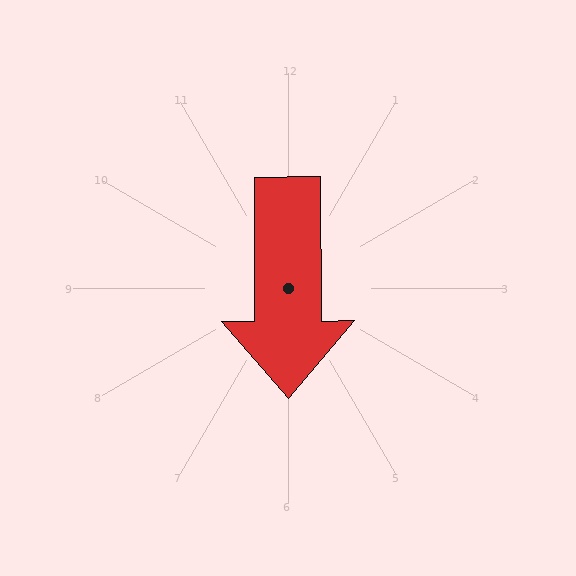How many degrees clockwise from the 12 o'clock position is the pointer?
Approximately 180 degrees.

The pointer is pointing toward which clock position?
Roughly 6 o'clock.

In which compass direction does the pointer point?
South.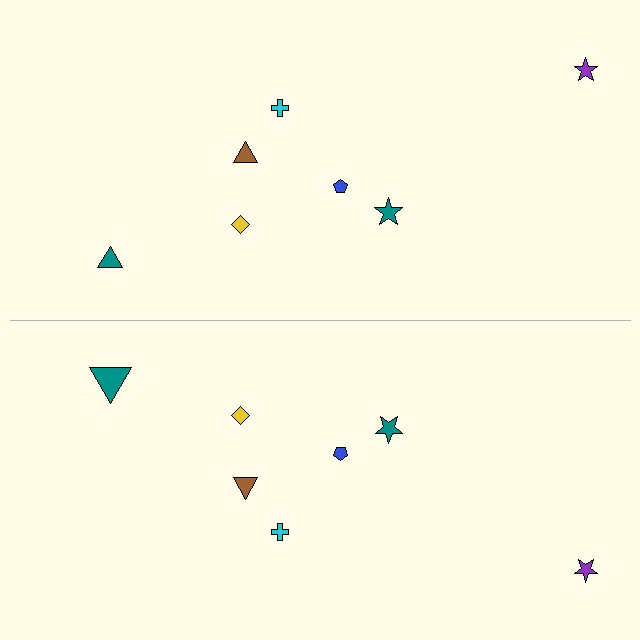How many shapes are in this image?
There are 14 shapes in this image.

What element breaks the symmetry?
The teal triangle on the bottom side has a different size than its mirror counterpart.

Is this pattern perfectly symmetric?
No, the pattern is not perfectly symmetric. The teal triangle on the bottom side has a different size than its mirror counterpart.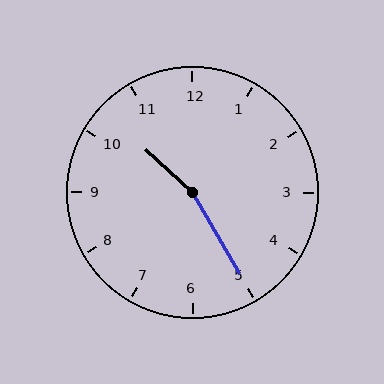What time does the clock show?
10:25.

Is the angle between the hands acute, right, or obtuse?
It is obtuse.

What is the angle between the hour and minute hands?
Approximately 162 degrees.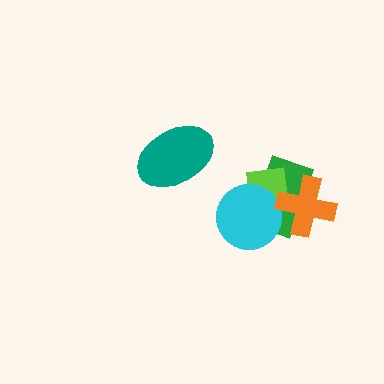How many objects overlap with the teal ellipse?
0 objects overlap with the teal ellipse.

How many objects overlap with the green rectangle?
3 objects overlap with the green rectangle.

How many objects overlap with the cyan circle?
2 objects overlap with the cyan circle.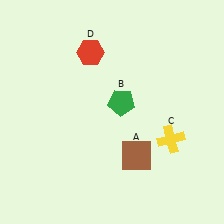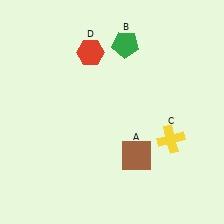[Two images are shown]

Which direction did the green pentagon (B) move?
The green pentagon (B) moved up.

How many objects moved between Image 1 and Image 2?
1 object moved between the two images.